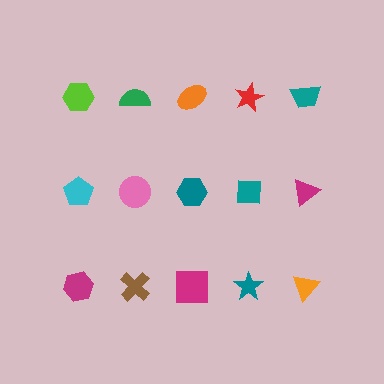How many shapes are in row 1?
5 shapes.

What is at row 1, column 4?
A red star.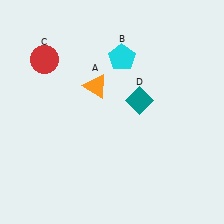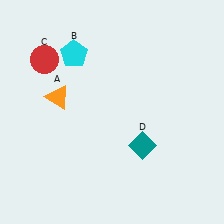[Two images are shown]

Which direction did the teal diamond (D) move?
The teal diamond (D) moved down.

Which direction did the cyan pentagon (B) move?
The cyan pentagon (B) moved left.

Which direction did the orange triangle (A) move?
The orange triangle (A) moved left.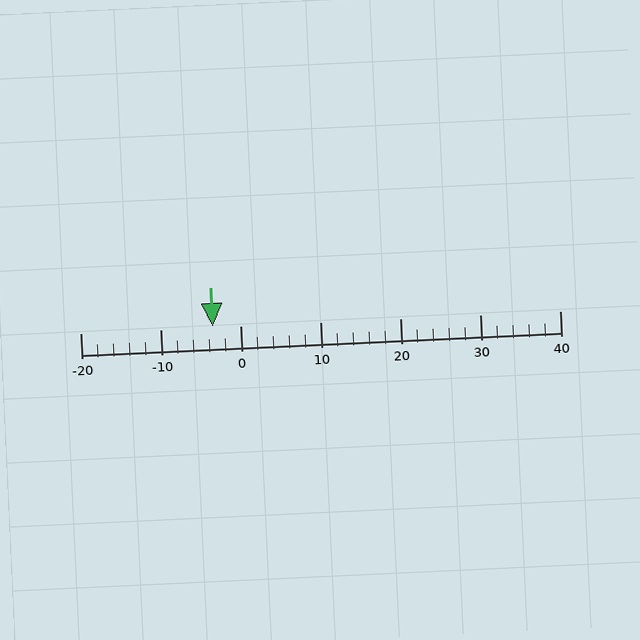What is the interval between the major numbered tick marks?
The major tick marks are spaced 10 units apart.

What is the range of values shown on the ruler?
The ruler shows values from -20 to 40.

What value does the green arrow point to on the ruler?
The green arrow points to approximately -3.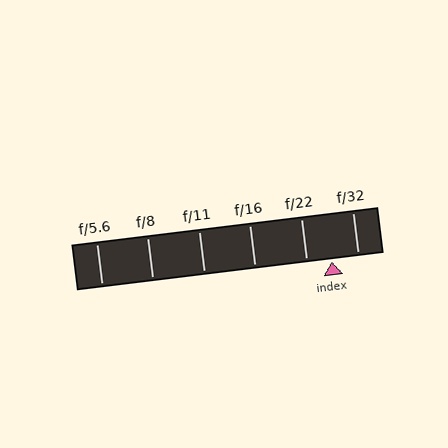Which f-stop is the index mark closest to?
The index mark is closest to f/22.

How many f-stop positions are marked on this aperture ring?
There are 6 f-stop positions marked.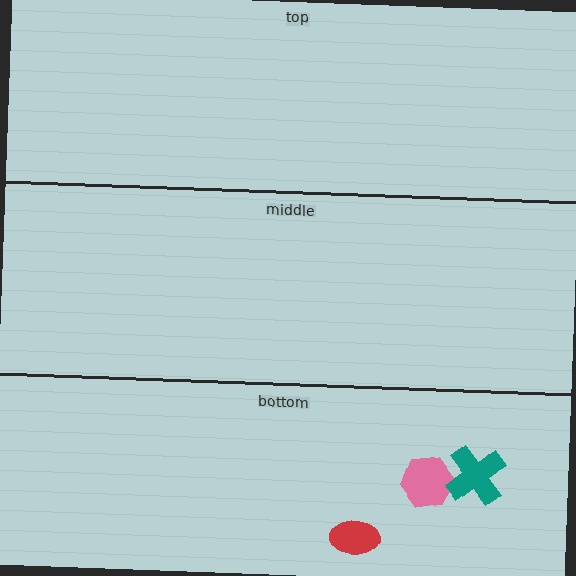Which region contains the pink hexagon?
The bottom region.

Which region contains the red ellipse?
The bottom region.